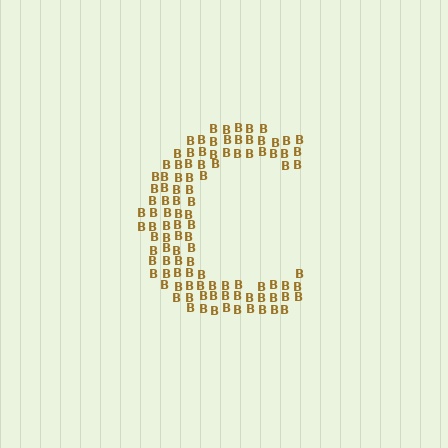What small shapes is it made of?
It is made of small letter B's.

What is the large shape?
The large shape is the letter C.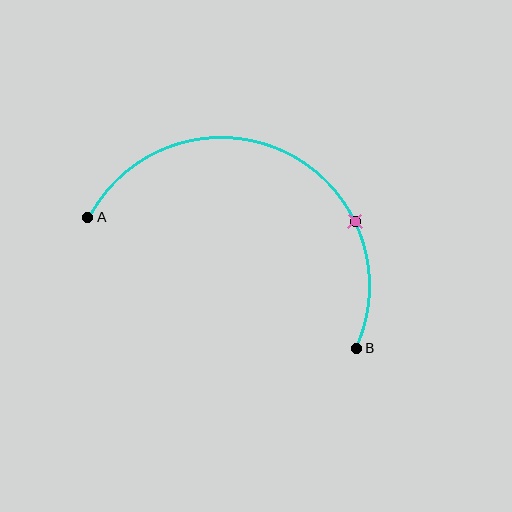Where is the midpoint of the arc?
The arc midpoint is the point on the curve farthest from the straight line joining A and B. It sits above that line.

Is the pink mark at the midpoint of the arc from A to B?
No. The pink mark lies on the arc but is closer to endpoint B. The arc midpoint would be at the point on the curve equidistant along the arc from both A and B.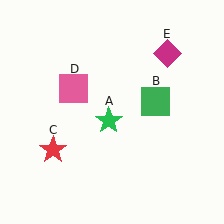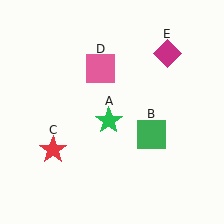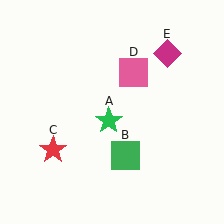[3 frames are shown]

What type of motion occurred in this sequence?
The green square (object B), pink square (object D) rotated clockwise around the center of the scene.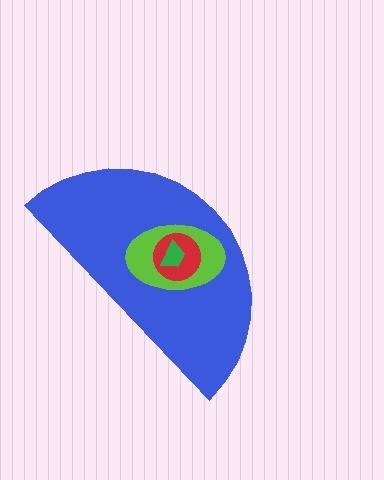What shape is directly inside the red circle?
The green trapezoid.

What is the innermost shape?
The green trapezoid.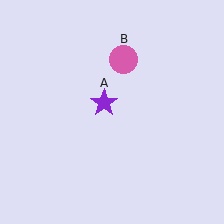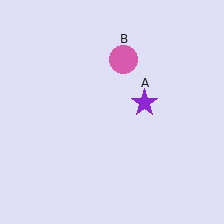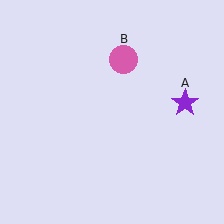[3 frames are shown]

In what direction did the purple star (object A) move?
The purple star (object A) moved right.